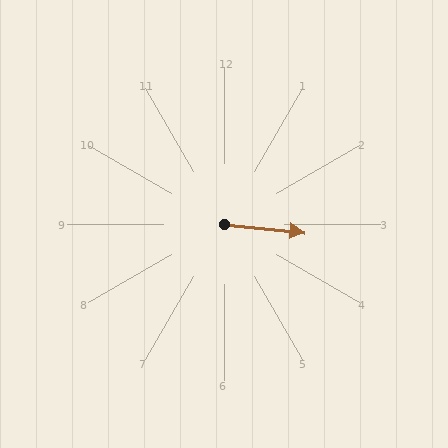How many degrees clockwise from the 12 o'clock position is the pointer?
Approximately 96 degrees.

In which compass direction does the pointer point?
East.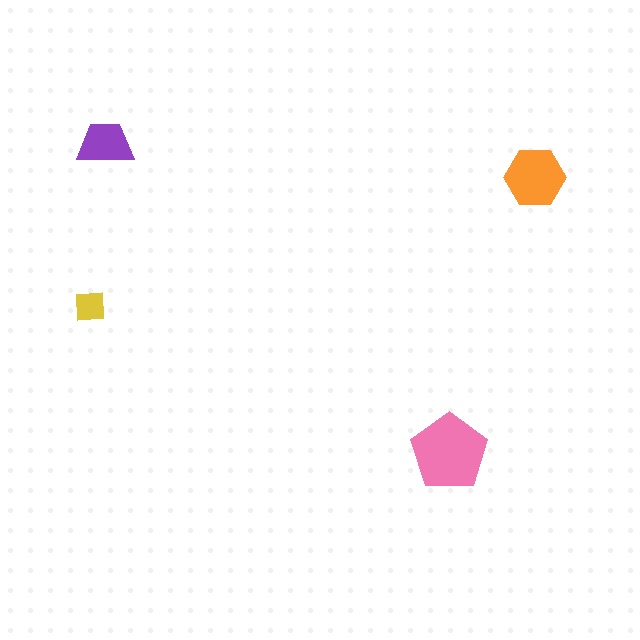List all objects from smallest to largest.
The yellow square, the purple trapezoid, the orange hexagon, the pink pentagon.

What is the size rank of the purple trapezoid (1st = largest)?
3rd.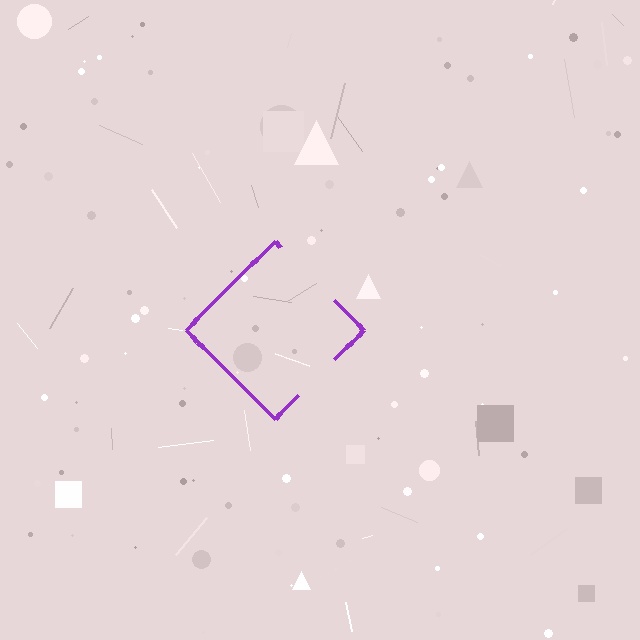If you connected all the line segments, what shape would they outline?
They would outline a diamond.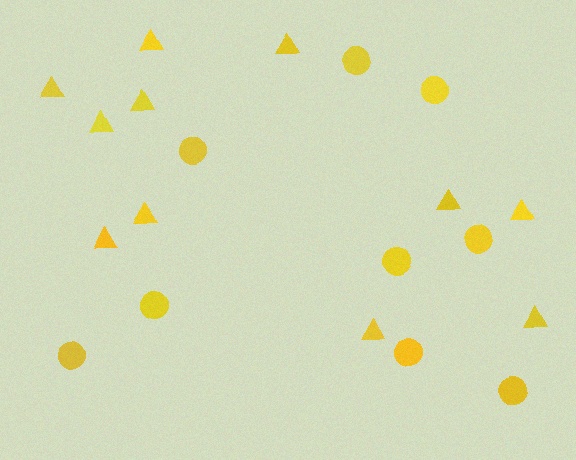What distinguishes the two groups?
There are 2 groups: one group of triangles (11) and one group of circles (9).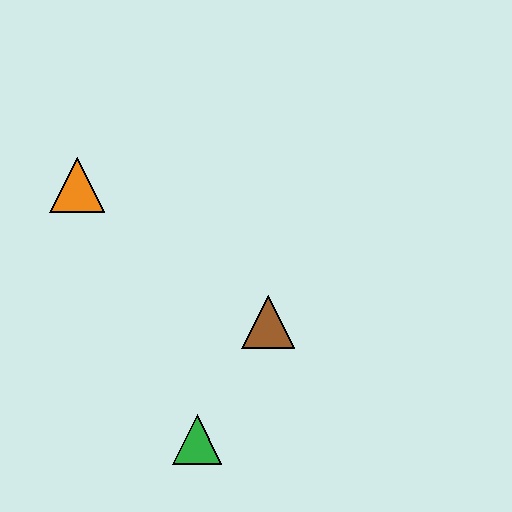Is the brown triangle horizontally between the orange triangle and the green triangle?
No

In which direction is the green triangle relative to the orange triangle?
The green triangle is below the orange triangle.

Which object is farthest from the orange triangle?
The green triangle is farthest from the orange triangle.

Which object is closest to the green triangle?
The brown triangle is closest to the green triangle.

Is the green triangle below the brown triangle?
Yes